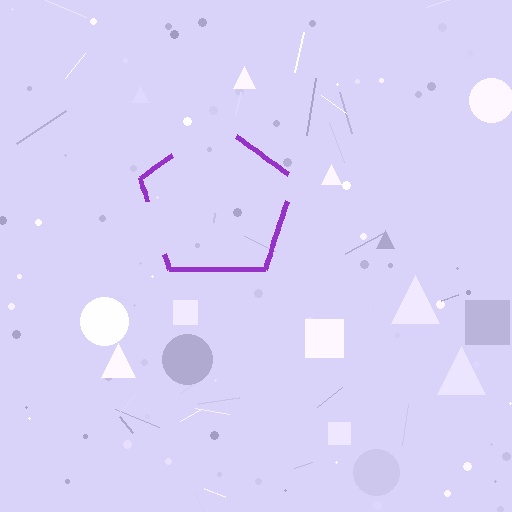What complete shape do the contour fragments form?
The contour fragments form a pentagon.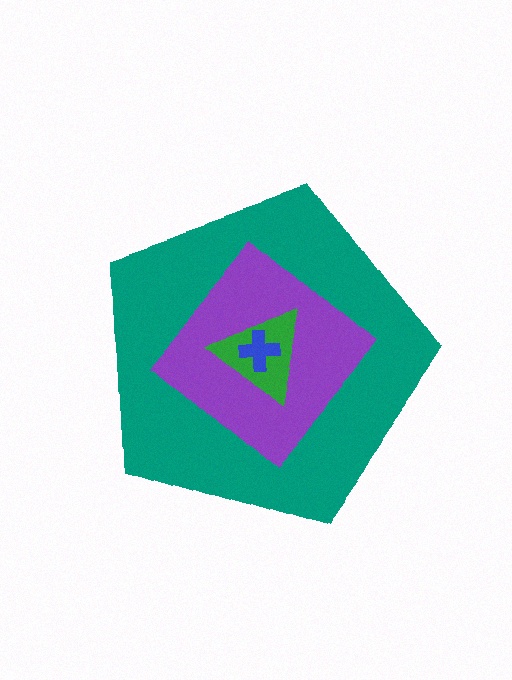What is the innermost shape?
The blue cross.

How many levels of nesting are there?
4.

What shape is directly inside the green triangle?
The blue cross.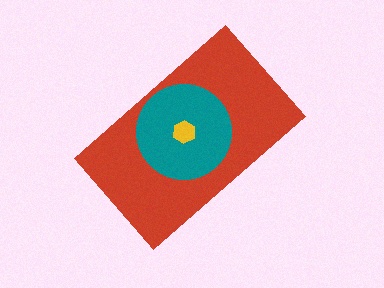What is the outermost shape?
The red rectangle.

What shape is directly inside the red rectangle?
The teal circle.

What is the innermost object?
The yellow hexagon.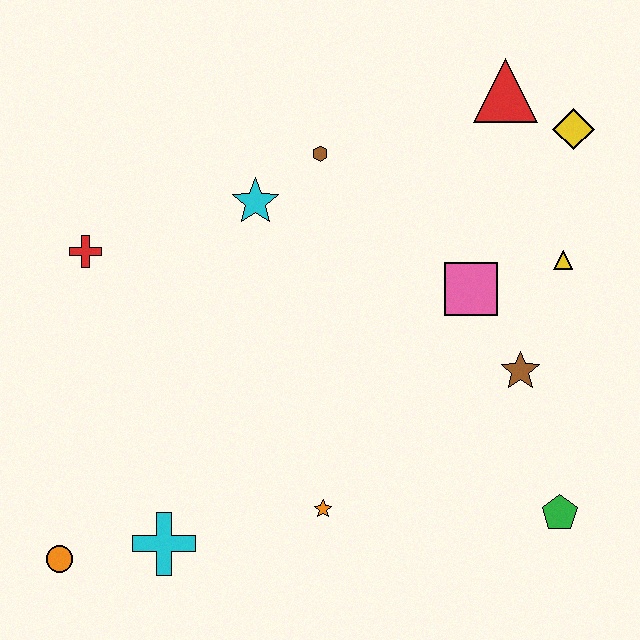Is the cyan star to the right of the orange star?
No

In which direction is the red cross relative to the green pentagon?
The red cross is to the left of the green pentagon.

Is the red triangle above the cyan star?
Yes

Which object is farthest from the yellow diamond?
The orange circle is farthest from the yellow diamond.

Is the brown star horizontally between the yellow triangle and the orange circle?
Yes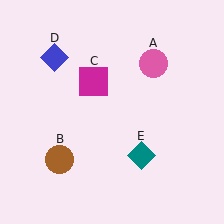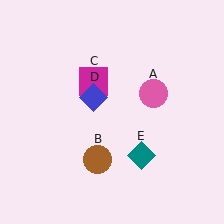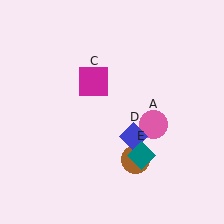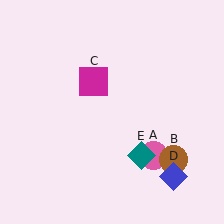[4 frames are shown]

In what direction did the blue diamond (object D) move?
The blue diamond (object D) moved down and to the right.